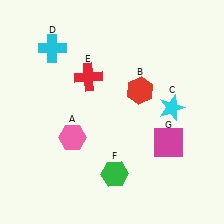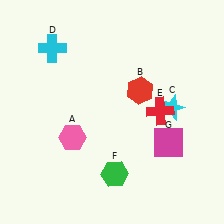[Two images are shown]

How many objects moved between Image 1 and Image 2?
1 object moved between the two images.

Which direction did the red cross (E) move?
The red cross (E) moved right.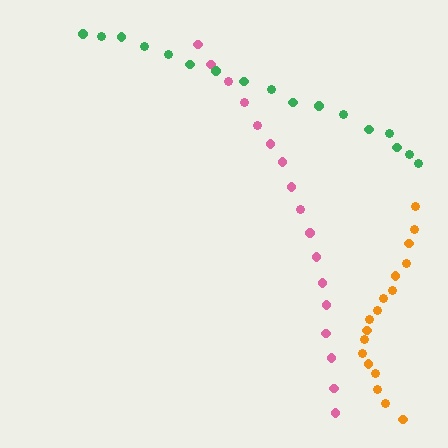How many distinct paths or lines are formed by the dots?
There are 3 distinct paths.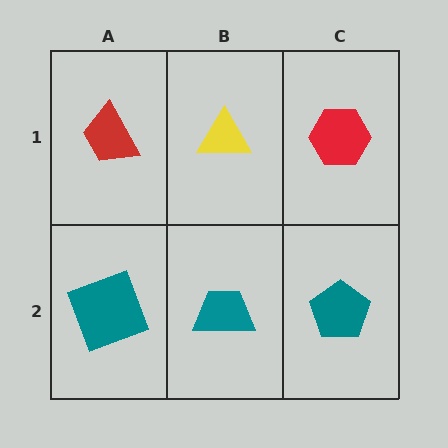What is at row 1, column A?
A red trapezoid.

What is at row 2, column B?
A teal trapezoid.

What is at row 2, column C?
A teal pentagon.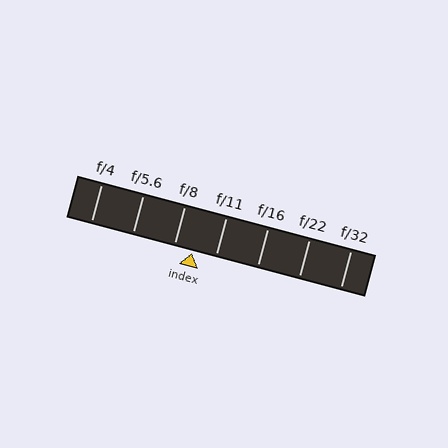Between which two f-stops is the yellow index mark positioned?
The index mark is between f/8 and f/11.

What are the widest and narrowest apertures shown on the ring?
The widest aperture shown is f/4 and the narrowest is f/32.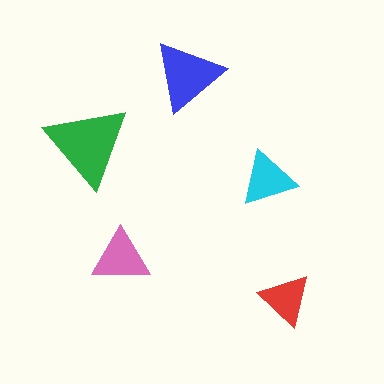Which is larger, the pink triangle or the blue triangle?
The blue one.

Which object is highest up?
The blue triangle is topmost.